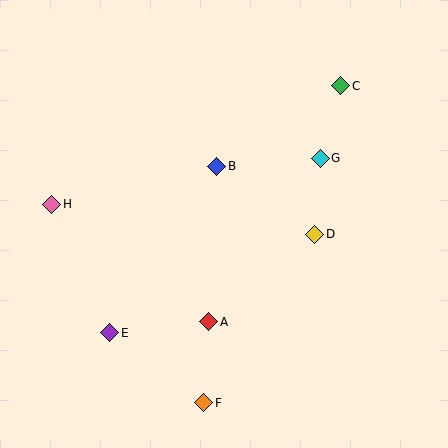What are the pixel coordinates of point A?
Point A is at (209, 322).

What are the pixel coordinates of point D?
Point D is at (315, 234).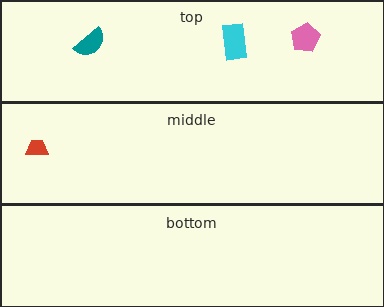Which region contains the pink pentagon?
The top region.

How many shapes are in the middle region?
1.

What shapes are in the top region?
The cyan rectangle, the pink pentagon, the teal semicircle.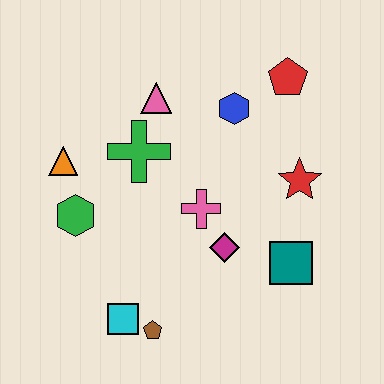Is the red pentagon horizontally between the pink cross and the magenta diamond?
No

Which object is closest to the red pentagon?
The blue hexagon is closest to the red pentagon.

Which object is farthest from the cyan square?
The red pentagon is farthest from the cyan square.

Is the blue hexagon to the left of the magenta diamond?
No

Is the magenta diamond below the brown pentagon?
No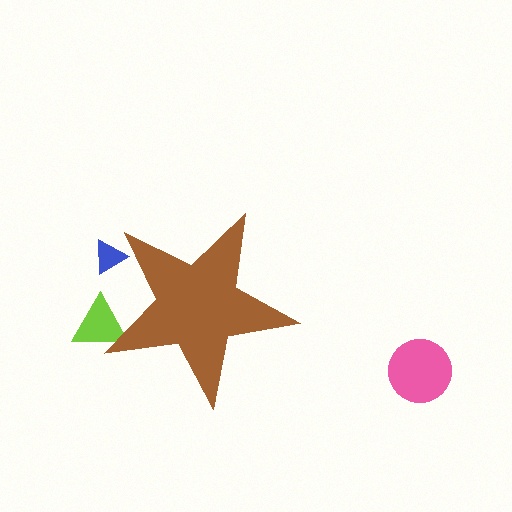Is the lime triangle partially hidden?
Yes, the lime triangle is partially hidden behind the brown star.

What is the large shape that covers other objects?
A brown star.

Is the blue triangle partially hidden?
Yes, the blue triangle is partially hidden behind the brown star.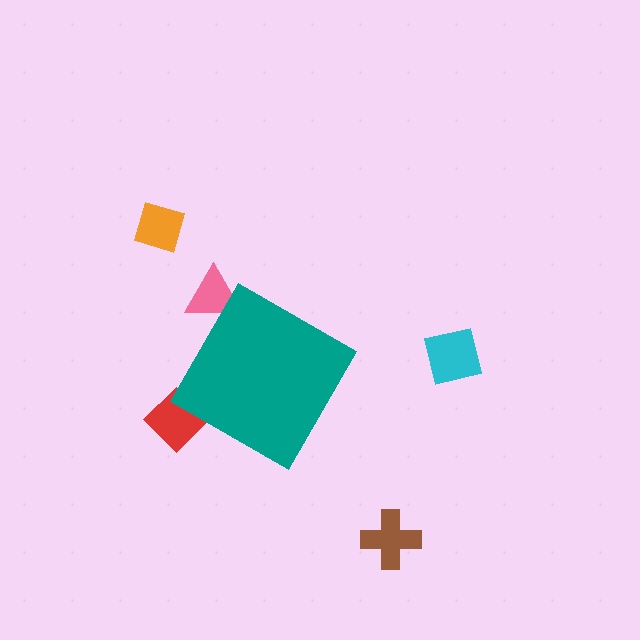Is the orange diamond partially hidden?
No, the orange diamond is fully visible.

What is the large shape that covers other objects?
A teal diamond.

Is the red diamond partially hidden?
Yes, the red diamond is partially hidden behind the teal diamond.